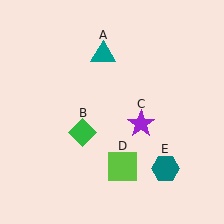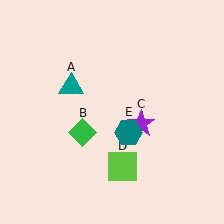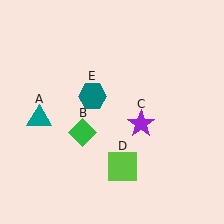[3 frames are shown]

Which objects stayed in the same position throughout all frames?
Green diamond (object B) and purple star (object C) and lime square (object D) remained stationary.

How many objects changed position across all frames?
2 objects changed position: teal triangle (object A), teal hexagon (object E).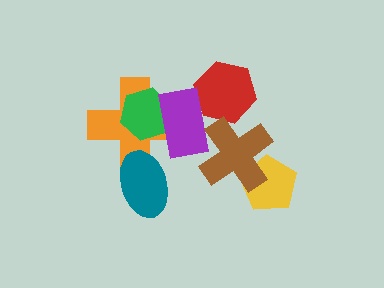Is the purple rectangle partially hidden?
Yes, it is partially covered by another shape.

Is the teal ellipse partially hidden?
No, no other shape covers it.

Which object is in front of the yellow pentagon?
The brown cross is in front of the yellow pentagon.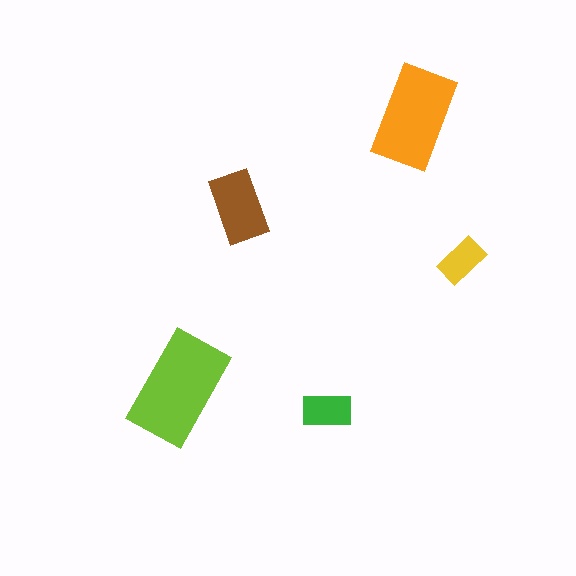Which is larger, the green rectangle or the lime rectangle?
The lime one.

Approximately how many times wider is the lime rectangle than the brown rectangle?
About 1.5 times wider.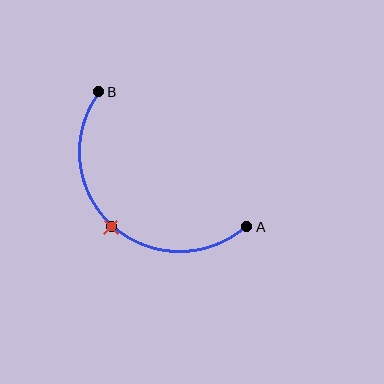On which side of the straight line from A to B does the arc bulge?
The arc bulges below and to the left of the straight line connecting A and B.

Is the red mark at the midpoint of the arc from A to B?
Yes. The red mark lies on the arc at equal arc-length from both A and B — it is the arc midpoint.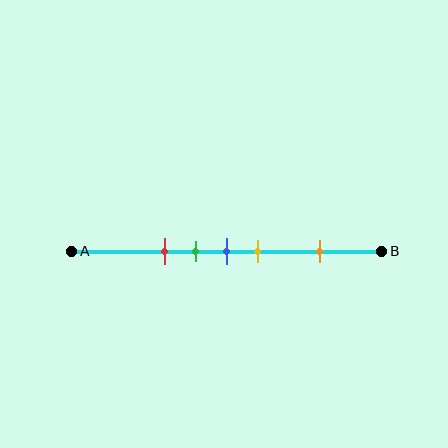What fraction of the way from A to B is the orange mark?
The orange mark is approximately 80% (0.8) of the way from A to B.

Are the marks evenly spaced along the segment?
No, the marks are not evenly spaced.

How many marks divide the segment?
There are 5 marks dividing the segment.